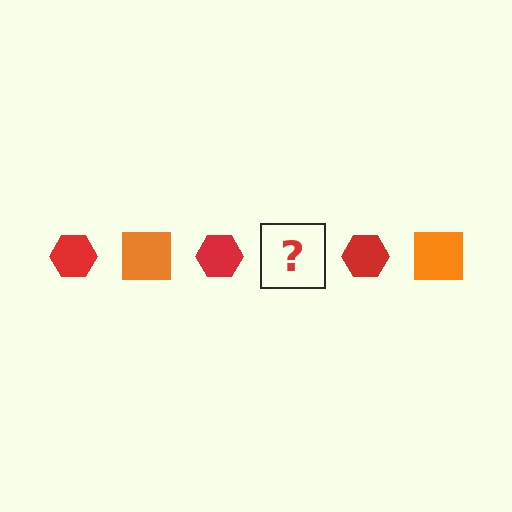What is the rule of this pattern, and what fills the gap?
The rule is that the pattern alternates between red hexagon and orange square. The gap should be filled with an orange square.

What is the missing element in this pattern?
The missing element is an orange square.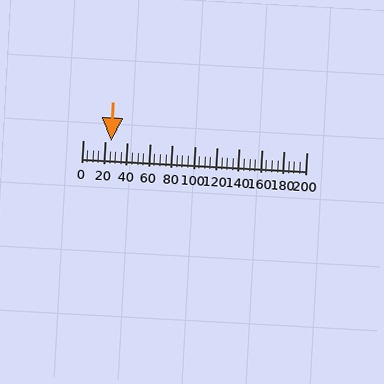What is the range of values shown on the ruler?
The ruler shows values from 0 to 200.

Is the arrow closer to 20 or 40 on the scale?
The arrow is closer to 20.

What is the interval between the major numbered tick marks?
The major tick marks are spaced 20 units apart.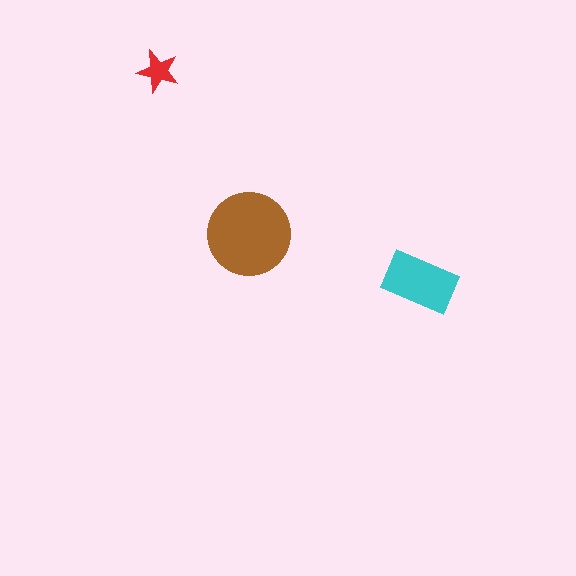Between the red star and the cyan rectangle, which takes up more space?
The cyan rectangle.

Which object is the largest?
The brown circle.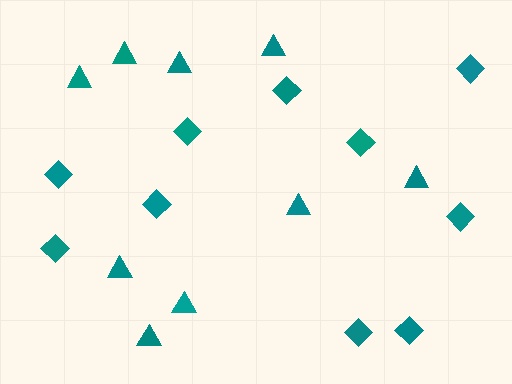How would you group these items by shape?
There are 2 groups: one group of triangles (9) and one group of diamonds (10).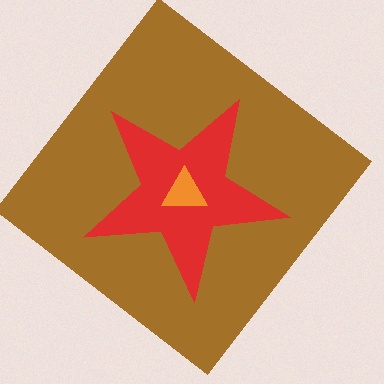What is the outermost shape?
The brown diamond.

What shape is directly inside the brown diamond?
The red star.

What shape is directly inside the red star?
The orange triangle.